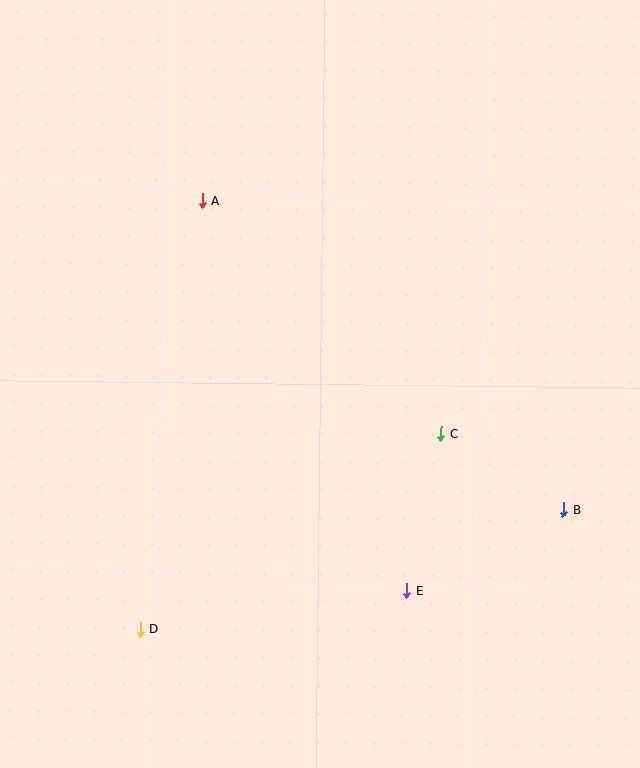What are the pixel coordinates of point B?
Point B is at (563, 509).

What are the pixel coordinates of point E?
Point E is at (407, 591).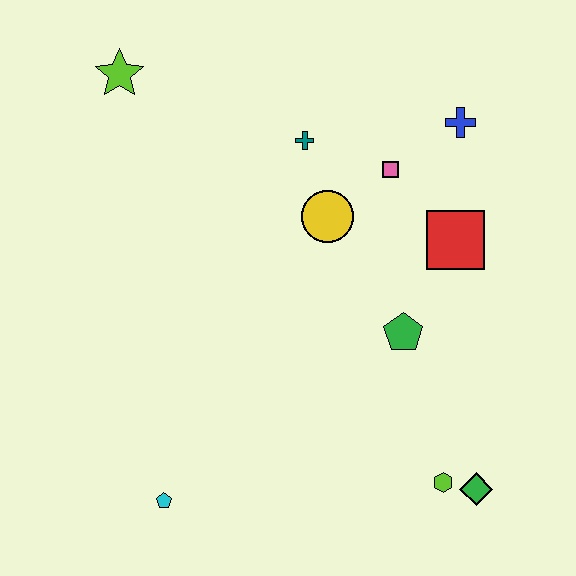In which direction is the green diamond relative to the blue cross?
The green diamond is below the blue cross.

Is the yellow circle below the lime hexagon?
No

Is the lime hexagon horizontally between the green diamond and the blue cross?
No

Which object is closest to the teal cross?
The yellow circle is closest to the teal cross.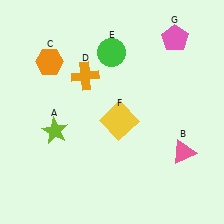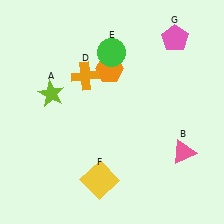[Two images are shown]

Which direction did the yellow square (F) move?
The yellow square (F) moved down.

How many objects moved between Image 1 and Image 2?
3 objects moved between the two images.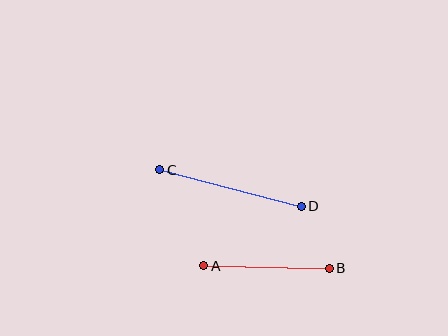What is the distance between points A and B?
The distance is approximately 126 pixels.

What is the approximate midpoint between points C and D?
The midpoint is at approximately (230, 188) pixels.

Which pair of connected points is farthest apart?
Points C and D are farthest apart.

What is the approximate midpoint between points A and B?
The midpoint is at approximately (267, 267) pixels.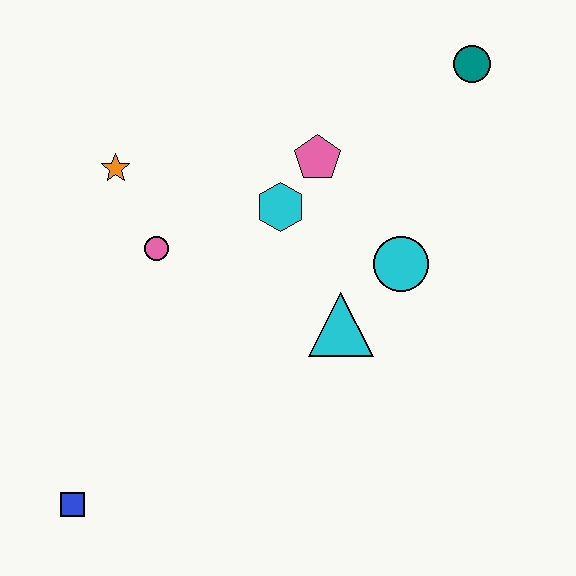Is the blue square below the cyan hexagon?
Yes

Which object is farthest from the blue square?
The teal circle is farthest from the blue square.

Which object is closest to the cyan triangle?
The cyan circle is closest to the cyan triangle.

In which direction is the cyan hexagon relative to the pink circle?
The cyan hexagon is to the right of the pink circle.